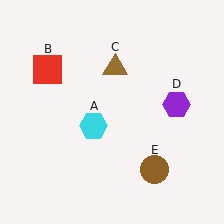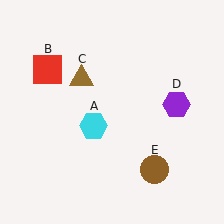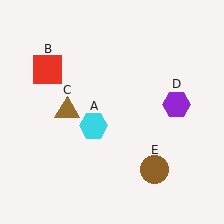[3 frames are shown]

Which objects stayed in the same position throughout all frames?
Cyan hexagon (object A) and red square (object B) and purple hexagon (object D) and brown circle (object E) remained stationary.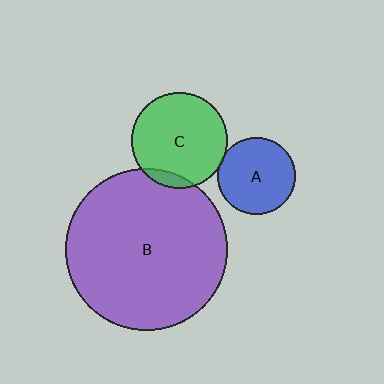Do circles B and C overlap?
Yes.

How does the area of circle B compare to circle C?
Approximately 2.8 times.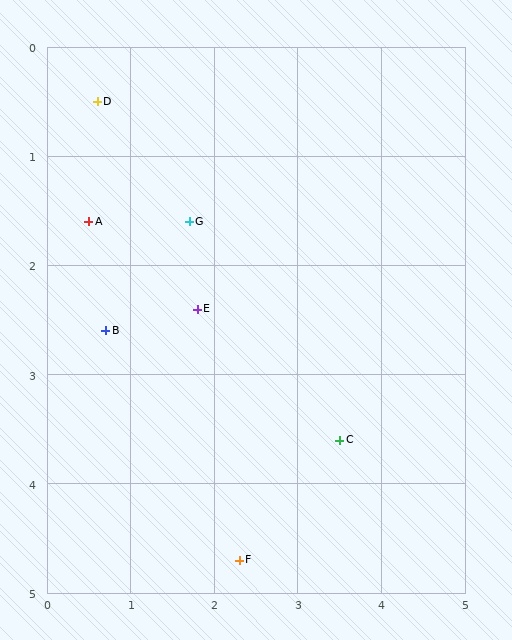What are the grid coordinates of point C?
Point C is at approximately (3.5, 3.6).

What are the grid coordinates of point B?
Point B is at approximately (0.7, 2.6).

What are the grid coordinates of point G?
Point G is at approximately (1.7, 1.6).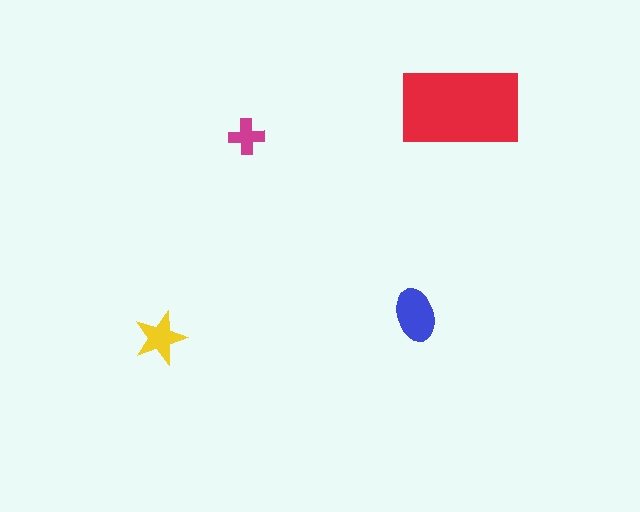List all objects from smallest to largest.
The magenta cross, the yellow star, the blue ellipse, the red rectangle.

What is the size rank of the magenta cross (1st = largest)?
4th.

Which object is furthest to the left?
The yellow star is leftmost.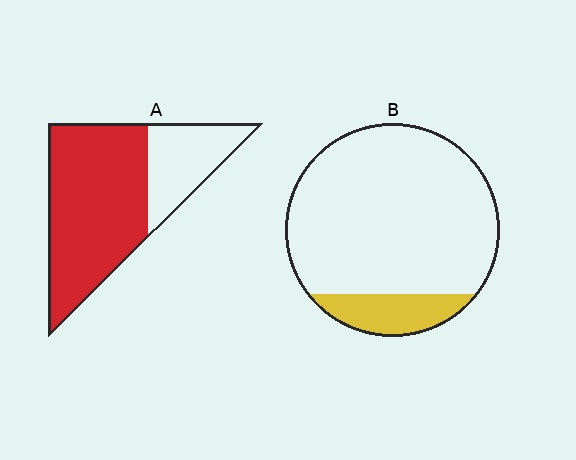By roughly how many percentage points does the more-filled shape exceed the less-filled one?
By roughly 55 percentage points (A over B).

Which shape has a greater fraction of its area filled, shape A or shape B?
Shape A.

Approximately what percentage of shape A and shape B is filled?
A is approximately 70% and B is approximately 15%.